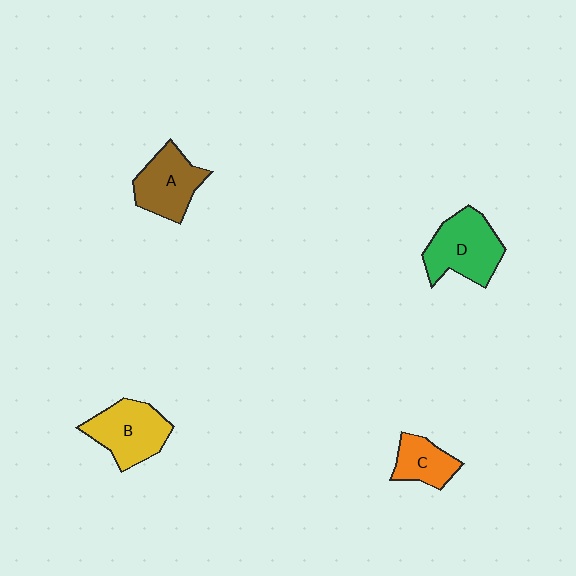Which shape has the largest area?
Shape D (green).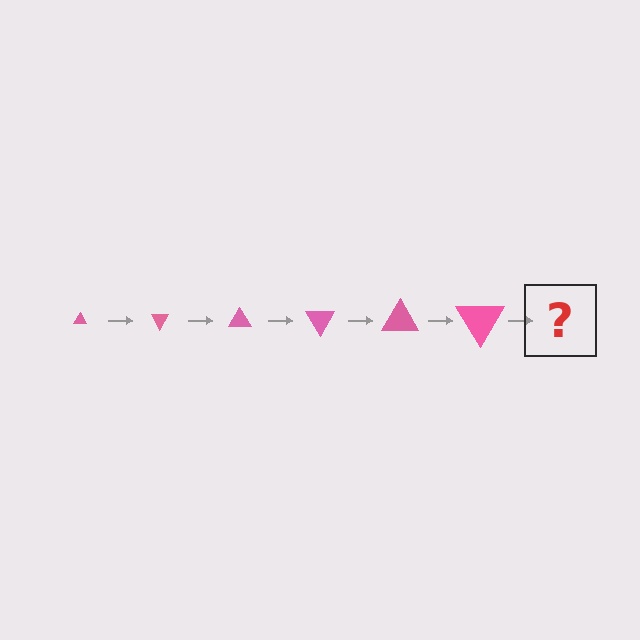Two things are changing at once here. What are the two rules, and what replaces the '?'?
The two rules are that the triangle grows larger each step and it rotates 60 degrees each step. The '?' should be a triangle, larger than the previous one and rotated 360 degrees from the start.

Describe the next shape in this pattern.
It should be a triangle, larger than the previous one and rotated 360 degrees from the start.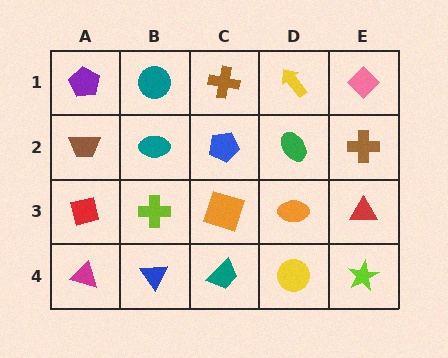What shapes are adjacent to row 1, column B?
A teal ellipse (row 2, column B), a purple pentagon (row 1, column A), a brown cross (row 1, column C).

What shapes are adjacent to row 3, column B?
A teal ellipse (row 2, column B), a blue triangle (row 4, column B), a red square (row 3, column A), an orange square (row 3, column C).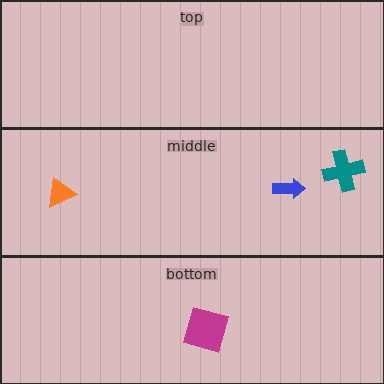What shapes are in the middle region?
The blue arrow, the orange triangle, the teal cross.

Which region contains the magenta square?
The bottom region.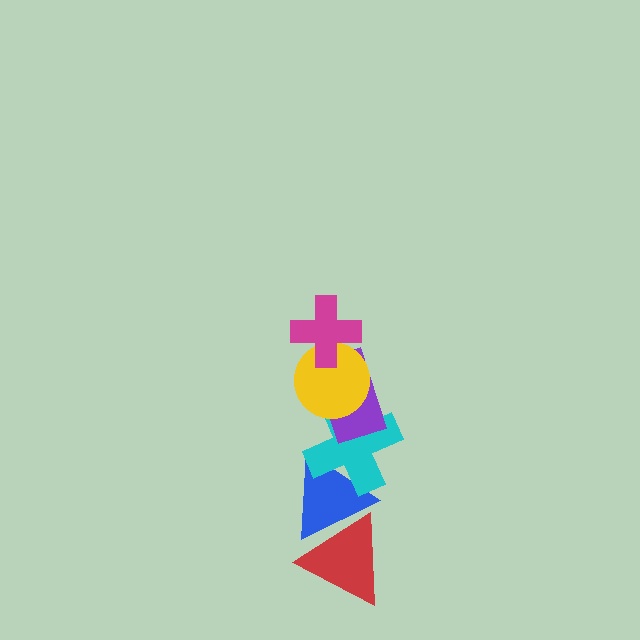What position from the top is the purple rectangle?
The purple rectangle is 3rd from the top.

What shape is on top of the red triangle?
The blue triangle is on top of the red triangle.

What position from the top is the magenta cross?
The magenta cross is 1st from the top.